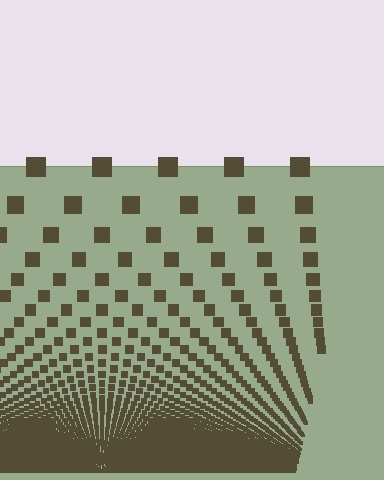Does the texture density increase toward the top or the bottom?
Density increases toward the bottom.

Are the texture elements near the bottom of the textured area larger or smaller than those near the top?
Smaller. The gradient is inverted — elements near the bottom are smaller and denser.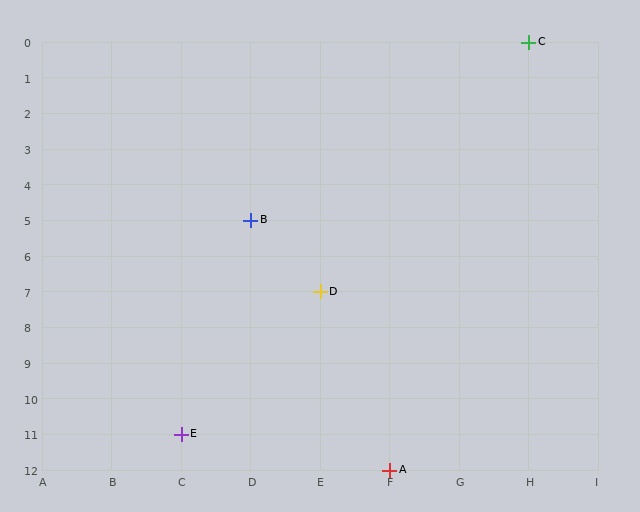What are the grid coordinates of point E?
Point E is at grid coordinates (C, 11).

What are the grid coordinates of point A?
Point A is at grid coordinates (F, 12).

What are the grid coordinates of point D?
Point D is at grid coordinates (E, 7).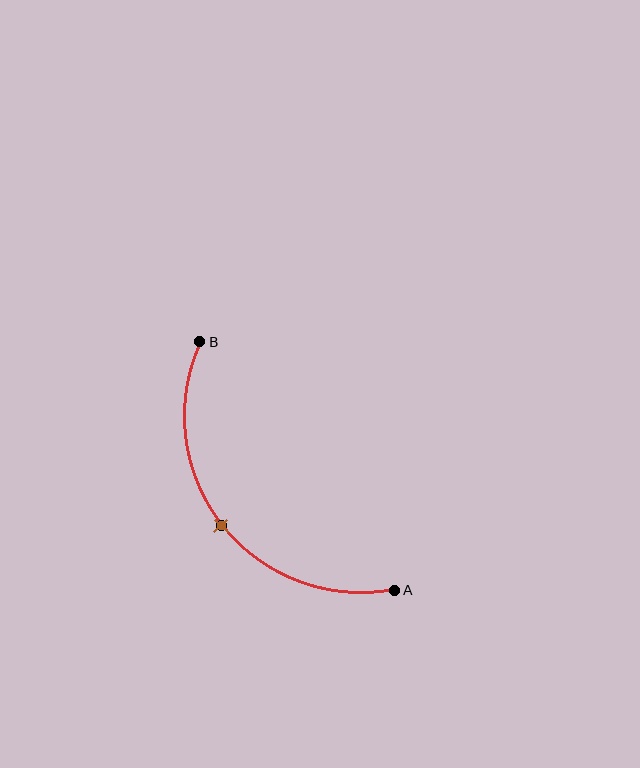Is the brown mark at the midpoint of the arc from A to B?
Yes. The brown mark lies on the arc at equal arc-length from both A and B — it is the arc midpoint.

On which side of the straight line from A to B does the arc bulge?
The arc bulges below and to the left of the straight line connecting A and B.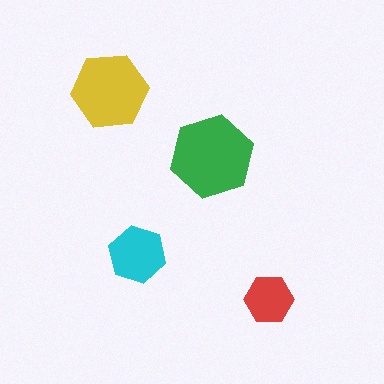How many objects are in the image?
There are 4 objects in the image.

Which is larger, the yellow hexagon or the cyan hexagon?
The yellow one.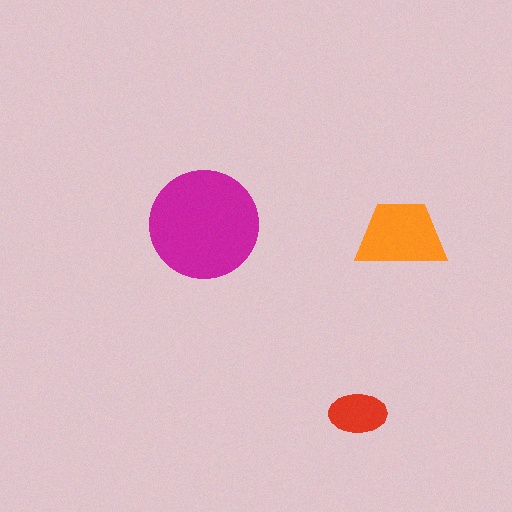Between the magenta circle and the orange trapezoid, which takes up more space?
The magenta circle.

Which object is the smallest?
The red ellipse.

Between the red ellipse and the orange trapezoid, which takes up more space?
The orange trapezoid.